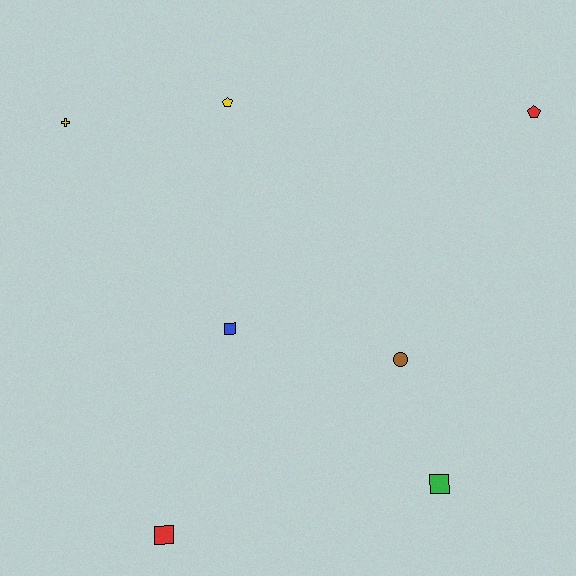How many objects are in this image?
There are 7 objects.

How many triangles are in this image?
There are no triangles.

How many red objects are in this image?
There are 2 red objects.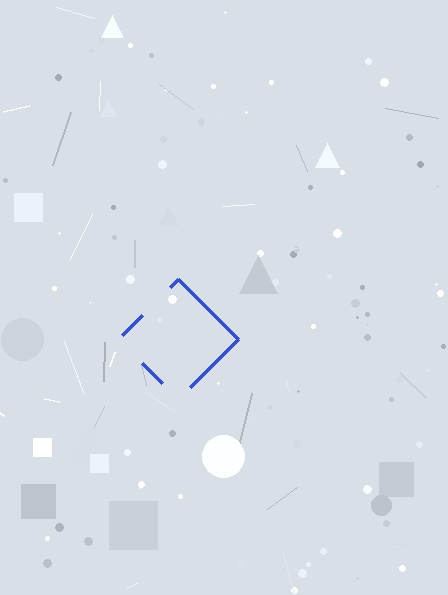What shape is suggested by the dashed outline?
The dashed outline suggests a diamond.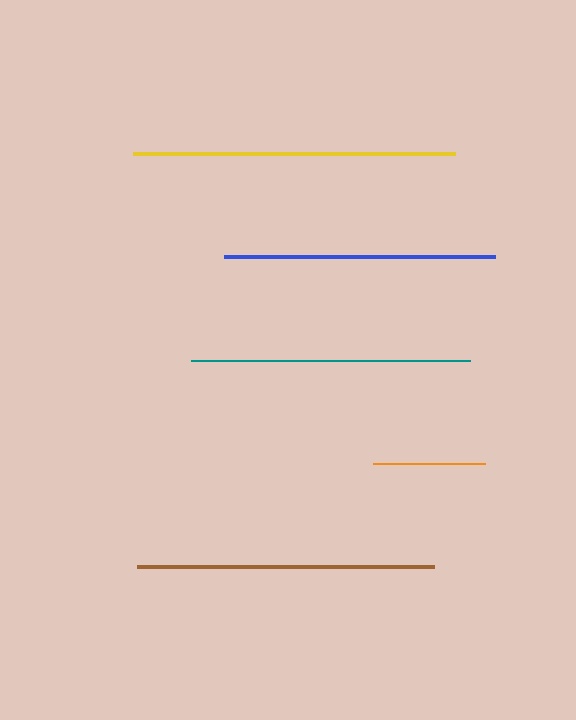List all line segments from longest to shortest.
From longest to shortest: yellow, brown, teal, blue, orange.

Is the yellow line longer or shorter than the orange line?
The yellow line is longer than the orange line.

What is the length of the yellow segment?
The yellow segment is approximately 321 pixels long.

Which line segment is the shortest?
The orange line is the shortest at approximately 112 pixels.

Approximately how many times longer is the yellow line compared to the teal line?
The yellow line is approximately 1.2 times the length of the teal line.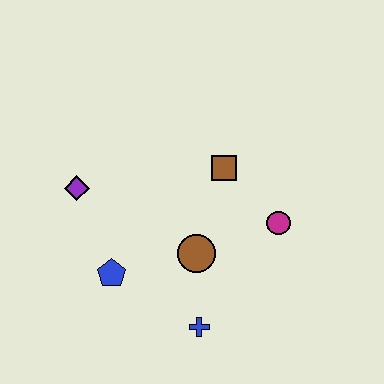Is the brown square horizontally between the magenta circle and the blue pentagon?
Yes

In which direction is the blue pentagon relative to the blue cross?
The blue pentagon is to the left of the blue cross.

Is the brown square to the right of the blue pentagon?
Yes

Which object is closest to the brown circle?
The blue cross is closest to the brown circle.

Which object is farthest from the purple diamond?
The magenta circle is farthest from the purple diamond.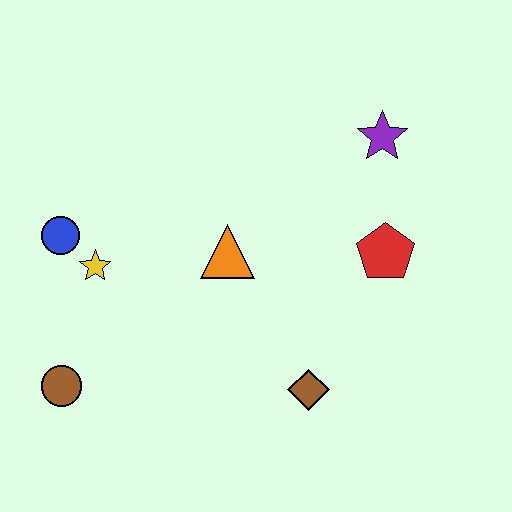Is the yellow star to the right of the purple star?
No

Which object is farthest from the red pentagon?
The brown circle is farthest from the red pentagon.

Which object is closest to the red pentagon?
The purple star is closest to the red pentagon.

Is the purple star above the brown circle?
Yes